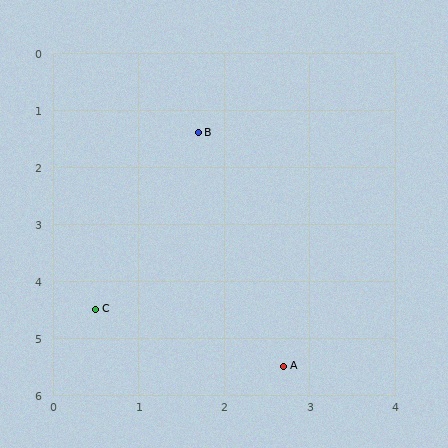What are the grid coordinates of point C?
Point C is at approximately (0.5, 4.5).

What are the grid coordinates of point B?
Point B is at approximately (1.7, 1.4).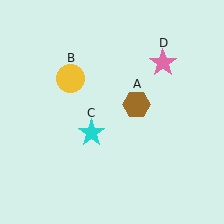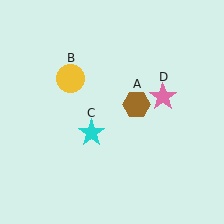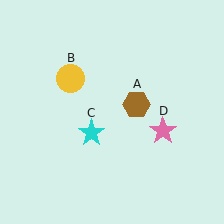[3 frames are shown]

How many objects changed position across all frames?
1 object changed position: pink star (object D).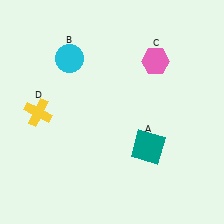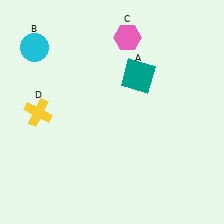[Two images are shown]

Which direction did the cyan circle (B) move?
The cyan circle (B) moved left.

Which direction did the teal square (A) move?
The teal square (A) moved up.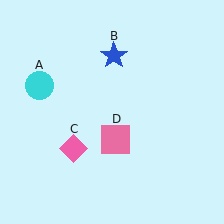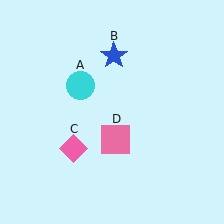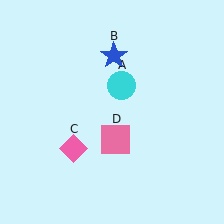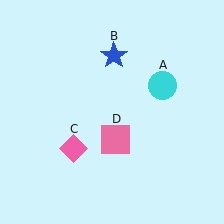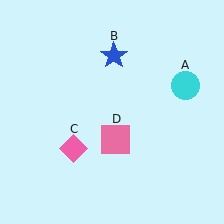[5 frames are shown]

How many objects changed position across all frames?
1 object changed position: cyan circle (object A).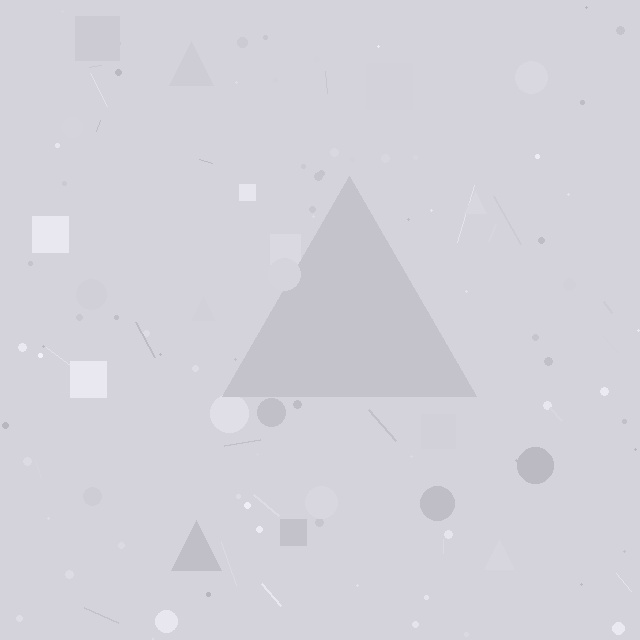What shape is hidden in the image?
A triangle is hidden in the image.